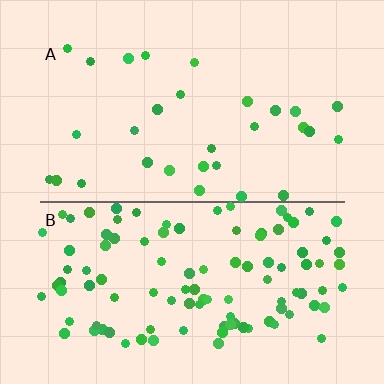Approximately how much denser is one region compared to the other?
Approximately 3.6× — region B over region A.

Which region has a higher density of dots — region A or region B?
B (the bottom).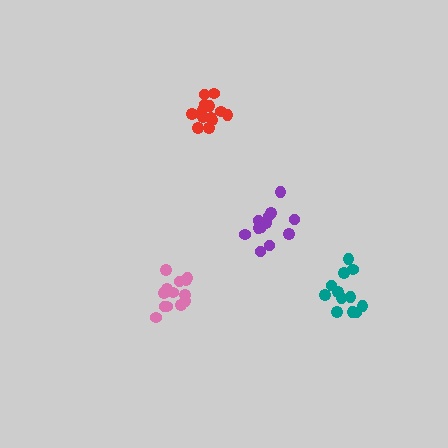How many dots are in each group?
Group 1: 14 dots, Group 2: 13 dots, Group 3: 12 dots, Group 4: 12 dots (51 total).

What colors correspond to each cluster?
The clusters are colored: red, pink, teal, purple.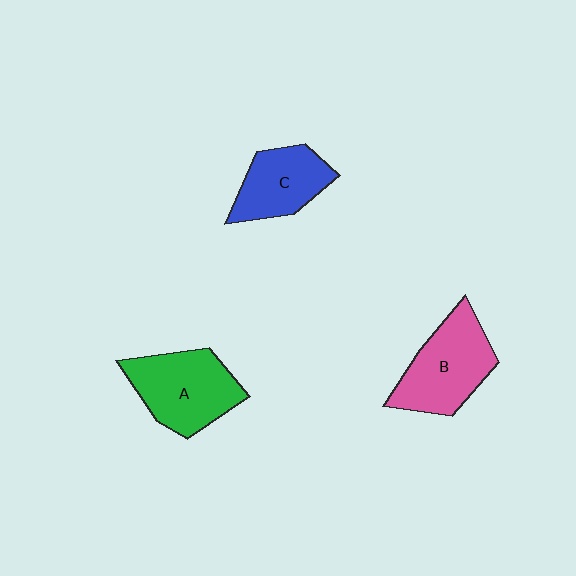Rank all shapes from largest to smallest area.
From largest to smallest: A (green), B (pink), C (blue).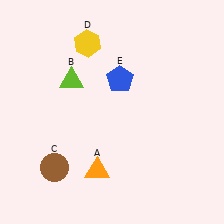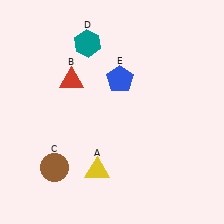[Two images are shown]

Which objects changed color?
A changed from orange to yellow. B changed from lime to red. D changed from yellow to teal.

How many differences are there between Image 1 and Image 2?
There are 3 differences between the two images.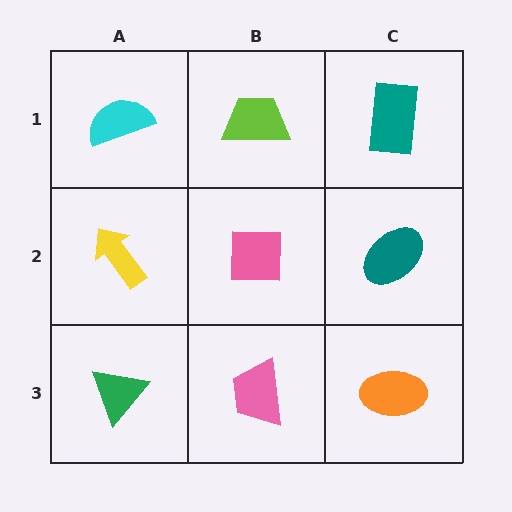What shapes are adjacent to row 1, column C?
A teal ellipse (row 2, column C), a lime trapezoid (row 1, column B).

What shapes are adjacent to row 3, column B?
A pink square (row 2, column B), a green triangle (row 3, column A), an orange ellipse (row 3, column C).